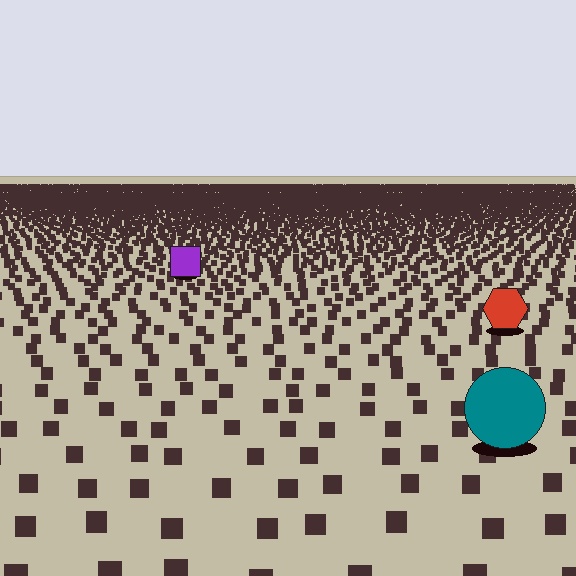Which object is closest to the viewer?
The teal circle is closest. The texture marks near it are larger and more spread out.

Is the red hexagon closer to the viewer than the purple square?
Yes. The red hexagon is closer — you can tell from the texture gradient: the ground texture is coarser near it.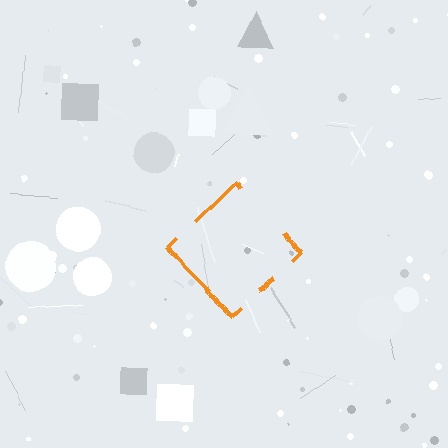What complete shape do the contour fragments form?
The contour fragments form a diamond.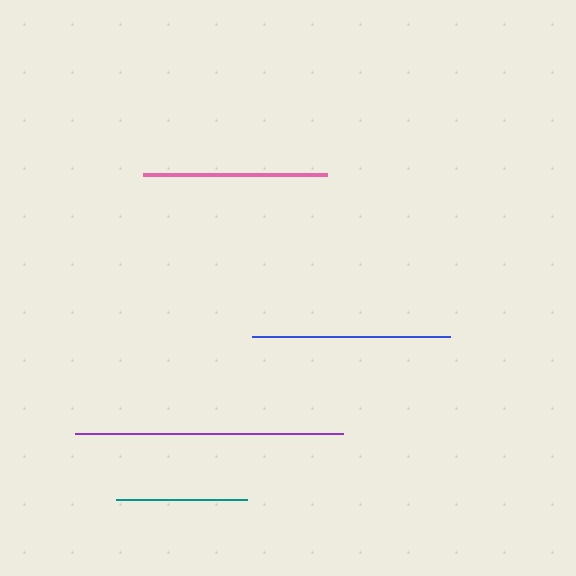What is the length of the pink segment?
The pink segment is approximately 184 pixels long.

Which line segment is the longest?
The purple line is the longest at approximately 268 pixels.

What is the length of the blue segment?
The blue segment is approximately 198 pixels long.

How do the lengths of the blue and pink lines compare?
The blue and pink lines are approximately the same length.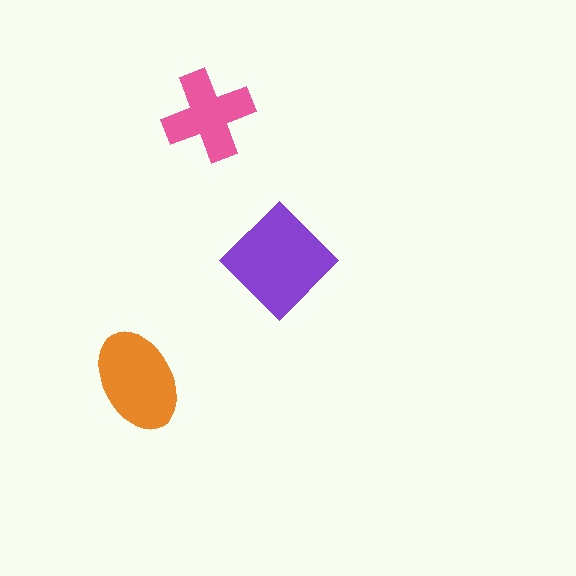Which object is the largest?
The purple diamond.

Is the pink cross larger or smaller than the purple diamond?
Smaller.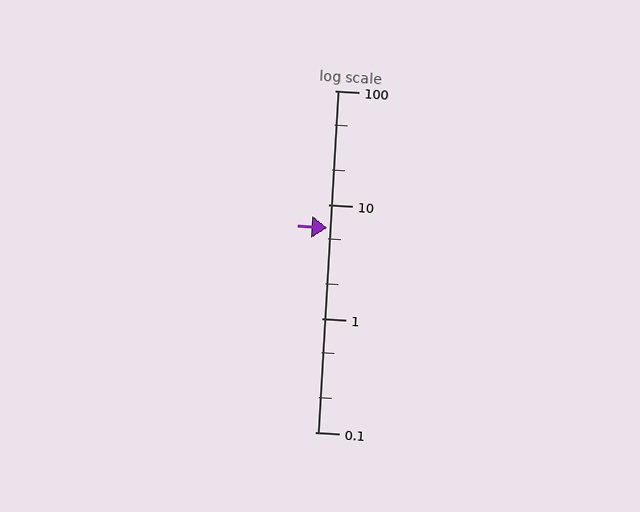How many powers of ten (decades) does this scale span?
The scale spans 3 decades, from 0.1 to 100.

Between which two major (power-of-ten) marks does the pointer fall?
The pointer is between 1 and 10.